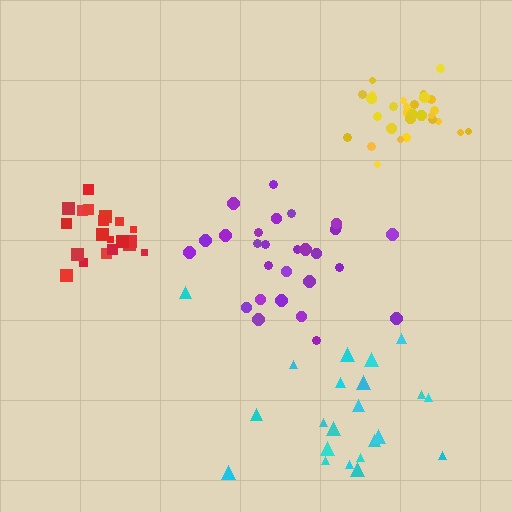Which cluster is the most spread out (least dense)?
Cyan.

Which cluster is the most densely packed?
Yellow.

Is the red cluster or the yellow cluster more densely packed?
Yellow.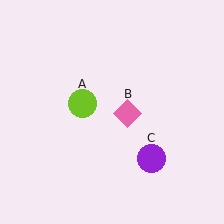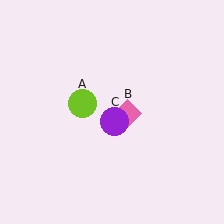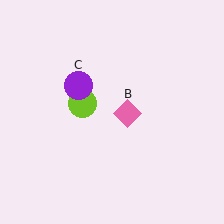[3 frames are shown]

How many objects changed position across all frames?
1 object changed position: purple circle (object C).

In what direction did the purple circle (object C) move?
The purple circle (object C) moved up and to the left.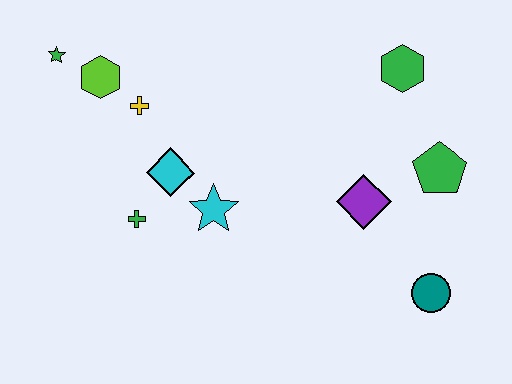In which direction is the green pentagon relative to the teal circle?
The green pentagon is above the teal circle.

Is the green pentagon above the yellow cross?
No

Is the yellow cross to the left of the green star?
No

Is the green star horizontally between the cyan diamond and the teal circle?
No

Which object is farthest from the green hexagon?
The green star is farthest from the green hexagon.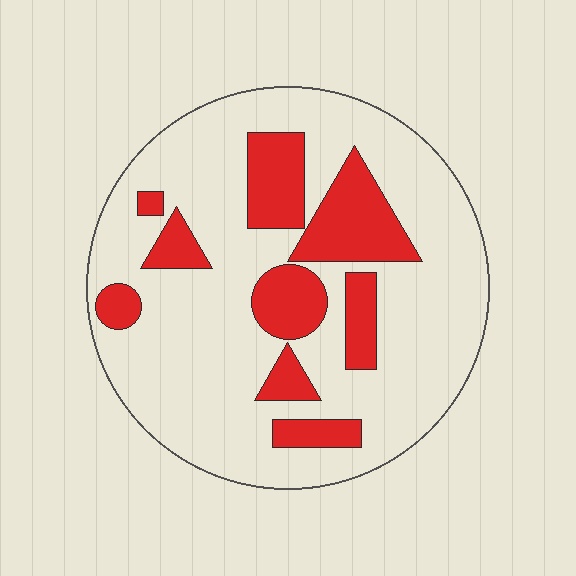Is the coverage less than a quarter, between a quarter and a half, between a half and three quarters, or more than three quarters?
Less than a quarter.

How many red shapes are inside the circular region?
9.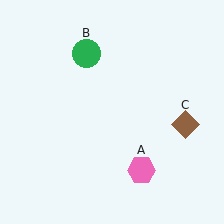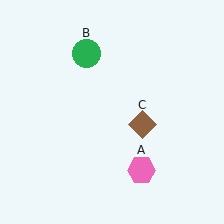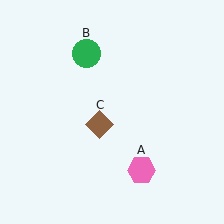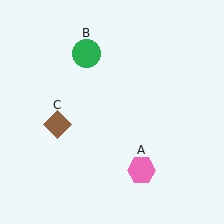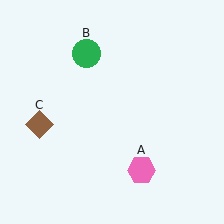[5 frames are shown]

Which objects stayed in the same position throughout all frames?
Pink hexagon (object A) and green circle (object B) remained stationary.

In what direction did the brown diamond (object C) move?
The brown diamond (object C) moved left.